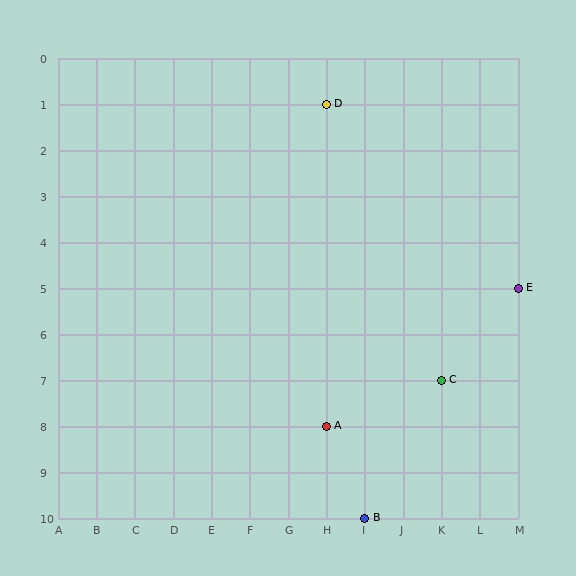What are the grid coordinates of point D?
Point D is at grid coordinates (H, 1).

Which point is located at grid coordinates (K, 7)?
Point C is at (K, 7).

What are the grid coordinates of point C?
Point C is at grid coordinates (K, 7).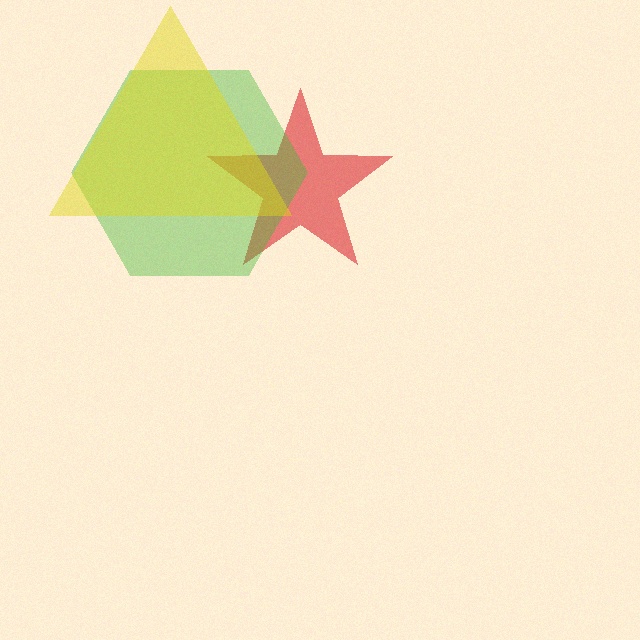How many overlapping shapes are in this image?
There are 3 overlapping shapes in the image.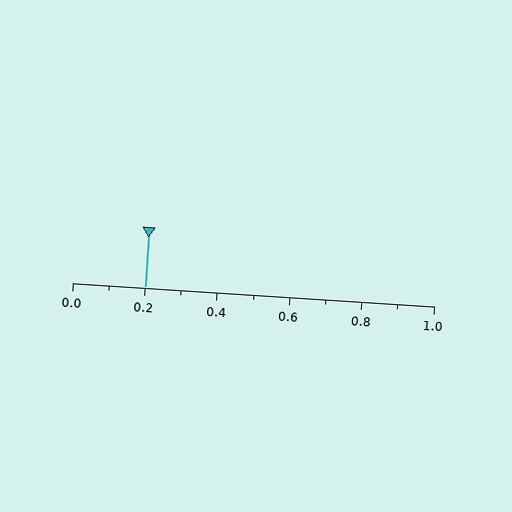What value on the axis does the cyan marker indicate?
The marker indicates approximately 0.2.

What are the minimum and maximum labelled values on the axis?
The axis runs from 0.0 to 1.0.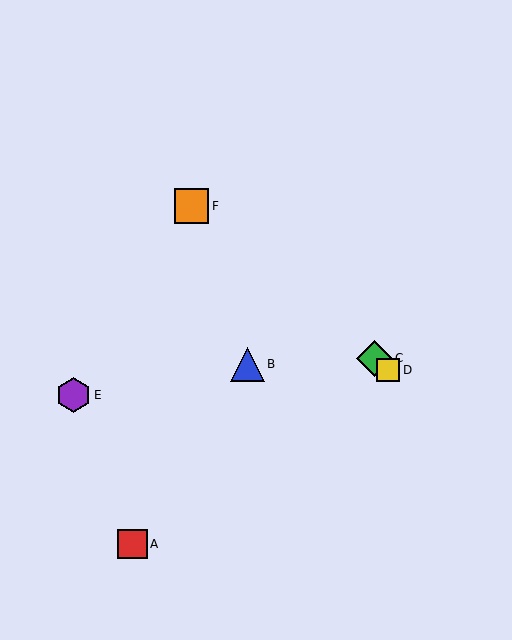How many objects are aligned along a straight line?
3 objects (C, D, F) are aligned along a straight line.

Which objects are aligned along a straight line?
Objects C, D, F are aligned along a straight line.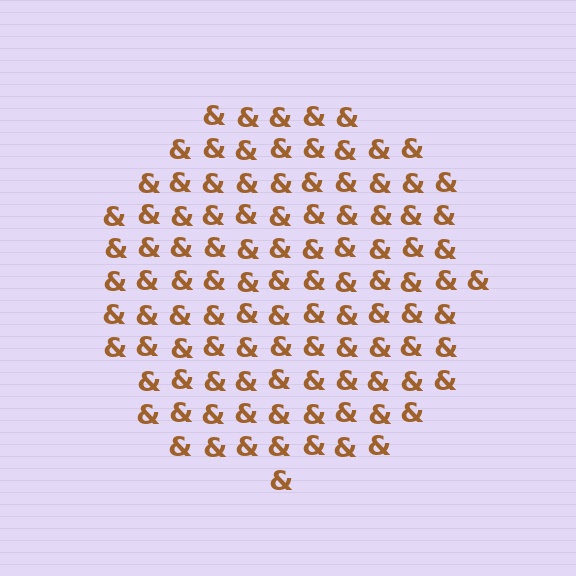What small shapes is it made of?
It is made of small ampersands.